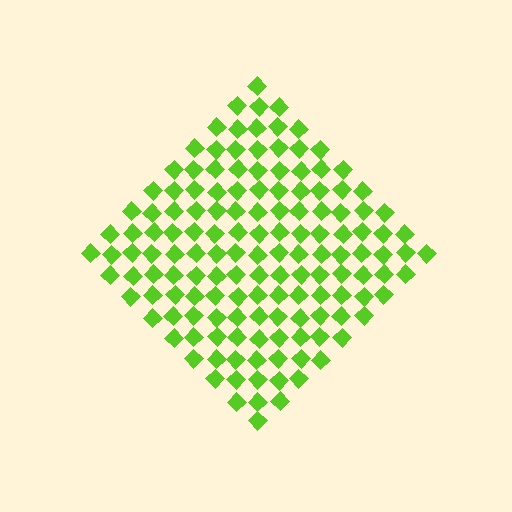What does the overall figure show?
The overall figure shows a diamond.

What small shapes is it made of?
It is made of small diamonds.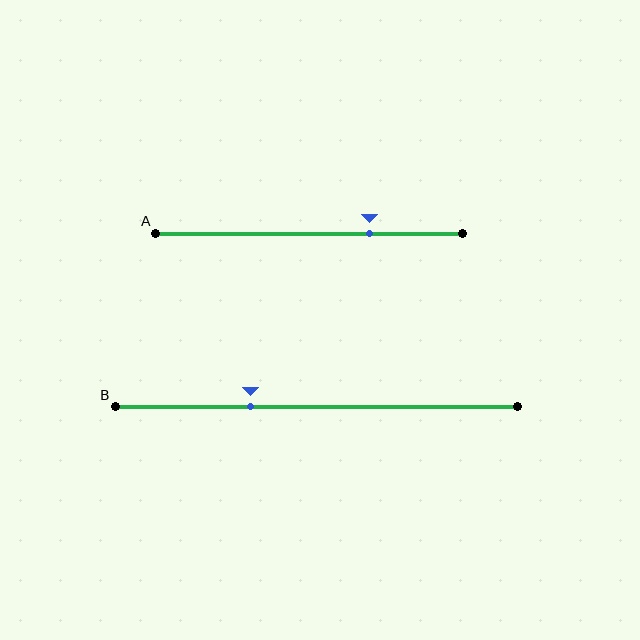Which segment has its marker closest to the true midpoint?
Segment B has its marker closest to the true midpoint.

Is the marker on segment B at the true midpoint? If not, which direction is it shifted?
No, the marker on segment B is shifted to the left by about 16% of the segment length.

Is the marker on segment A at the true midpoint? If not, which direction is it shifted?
No, the marker on segment A is shifted to the right by about 20% of the segment length.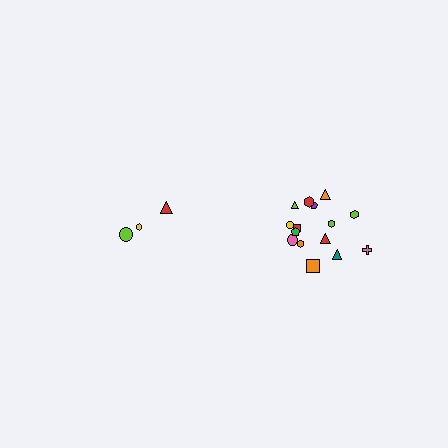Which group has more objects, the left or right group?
The right group.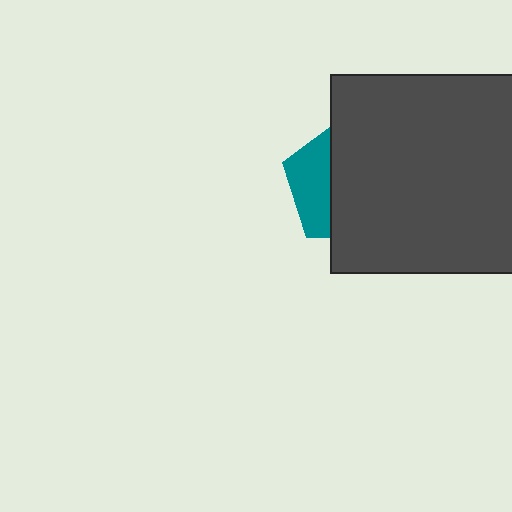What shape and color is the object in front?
The object in front is a dark gray rectangle.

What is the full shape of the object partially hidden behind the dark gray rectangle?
The partially hidden object is a teal pentagon.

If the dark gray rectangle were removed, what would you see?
You would see the complete teal pentagon.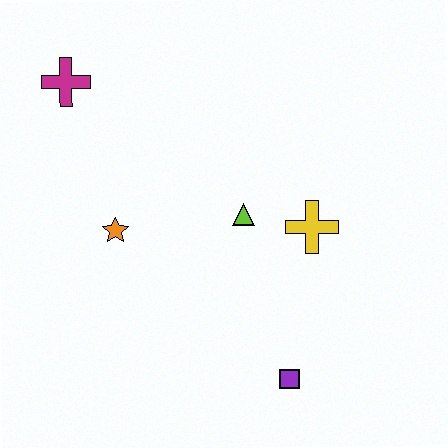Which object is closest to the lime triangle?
The yellow cross is closest to the lime triangle.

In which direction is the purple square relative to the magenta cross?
The purple square is below the magenta cross.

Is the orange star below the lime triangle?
Yes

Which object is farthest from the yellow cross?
The magenta cross is farthest from the yellow cross.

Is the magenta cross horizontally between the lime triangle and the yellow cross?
No